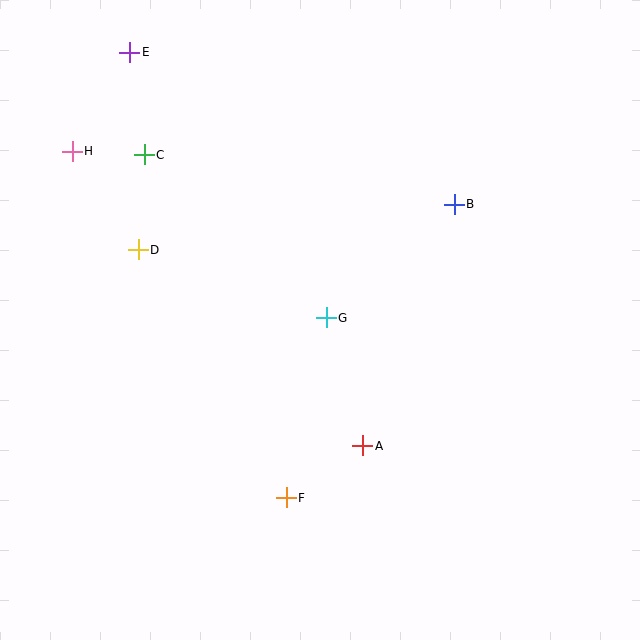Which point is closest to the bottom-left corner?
Point F is closest to the bottom-left corner.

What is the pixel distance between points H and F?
The distance between H and F is 407 pixels.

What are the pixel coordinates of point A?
Point A is at (363, 446).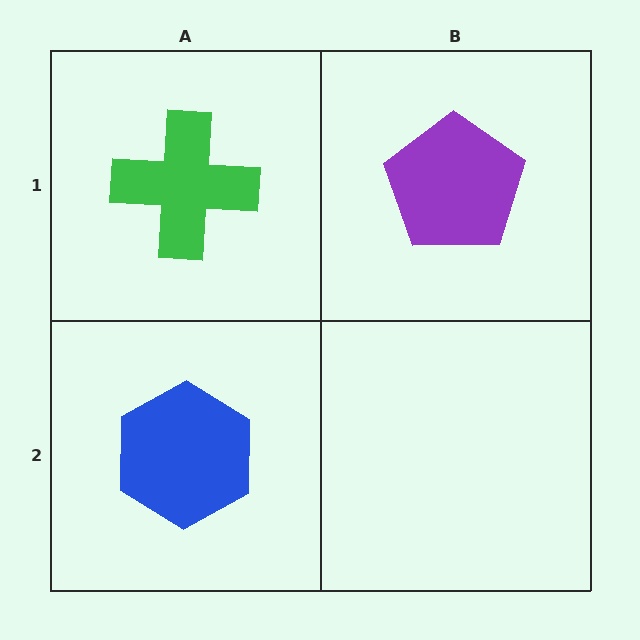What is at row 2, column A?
A blue hexagon.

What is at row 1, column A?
A green cross.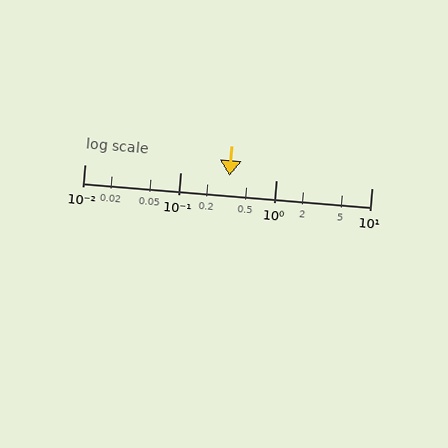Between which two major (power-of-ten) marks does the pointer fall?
The pointer is between 0.1 and 1.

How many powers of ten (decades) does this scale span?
The scale spans 3 decades, from 0.01 to 10.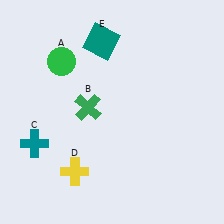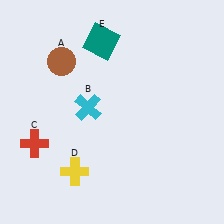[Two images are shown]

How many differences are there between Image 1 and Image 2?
There are 3 differences between the two images.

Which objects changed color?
A changed from green to brown. B changed from green to cyan. C changed from teal to red.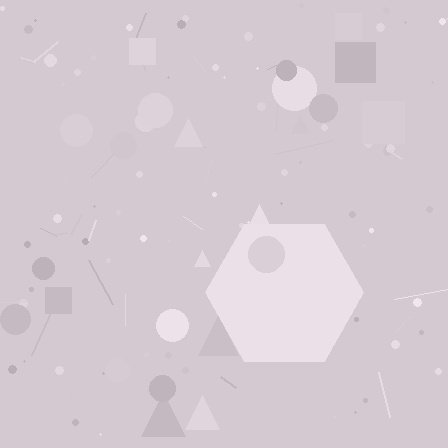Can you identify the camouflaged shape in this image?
The camouflaged shape is a hexagon.